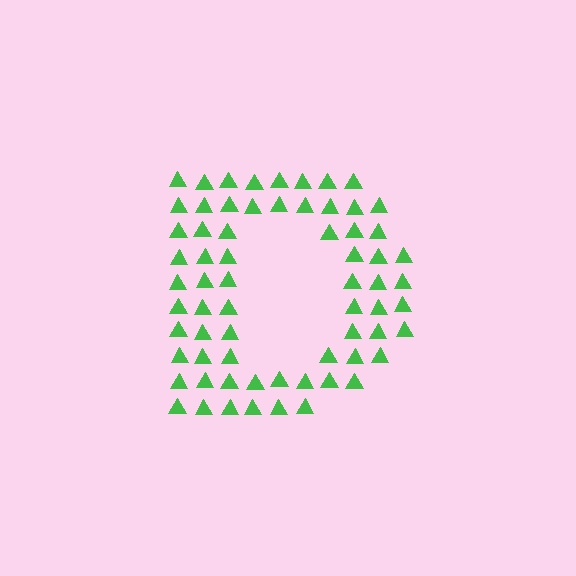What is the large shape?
The large shape is the letter D.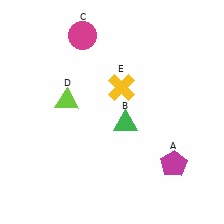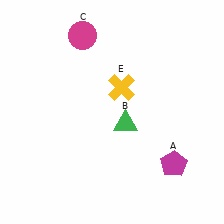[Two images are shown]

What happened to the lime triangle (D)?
The lime triangle (D) was removed in Image 2. It was in the top-left area of Image 1.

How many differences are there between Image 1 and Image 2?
There is 1 difference between the two images.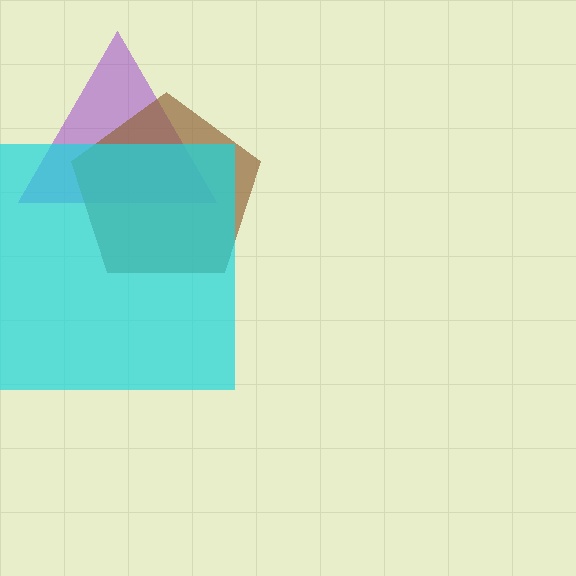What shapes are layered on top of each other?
The layered shapes are: a purple triangle, a brown pentagon, a cyan square.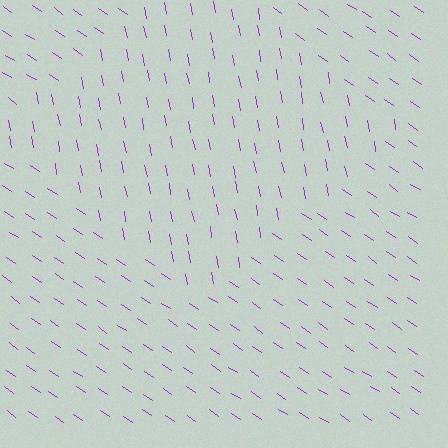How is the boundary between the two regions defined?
The boundary is defined purely by a change in line orientation (approximately 45 degrees difference). All lines are the same color and thickness.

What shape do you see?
I see a diamond.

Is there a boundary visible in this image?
Yes, there is a texture boundary formed by a change in line orientation.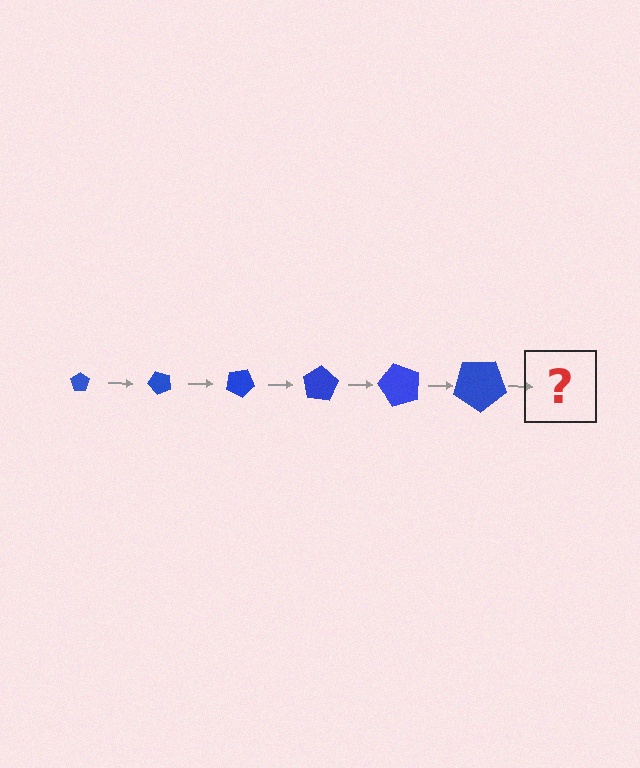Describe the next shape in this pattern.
It should be a pentagon, larger than the previous one and rotated 300 degrees from the start.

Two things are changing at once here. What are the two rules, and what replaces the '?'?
The two rules are that the pentagon grows larger each step and it rotates 50 degrees each step. The '?' should be a pentagon, larger than the previous one and rotated 300 degrees from the start.